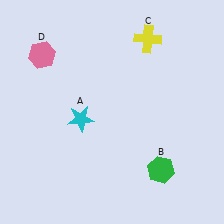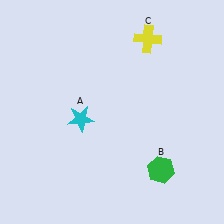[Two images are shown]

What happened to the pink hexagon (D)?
The pink hexagon (D) was removed in Image 2. It was in the top-left area of Image 1.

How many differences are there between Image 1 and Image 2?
There is 1 difference between the two images.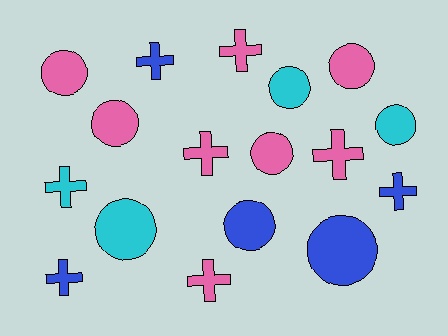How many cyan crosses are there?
There is 1 cyan cross.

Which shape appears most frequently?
Circle, with 9 objects.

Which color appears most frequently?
Pink, with 8 objects.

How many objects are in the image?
There are 17 objects.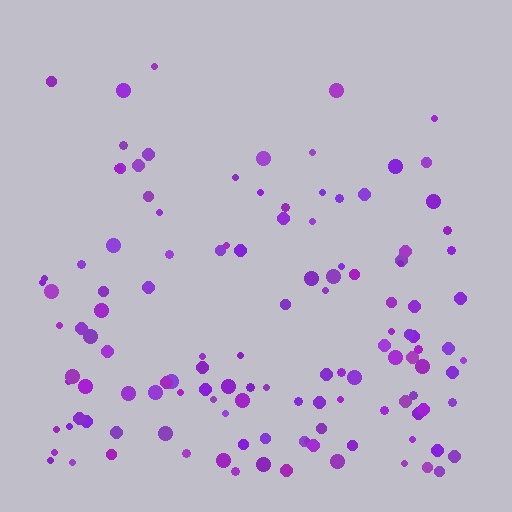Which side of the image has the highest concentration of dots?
The bottom.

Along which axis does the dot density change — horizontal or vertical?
Vertical.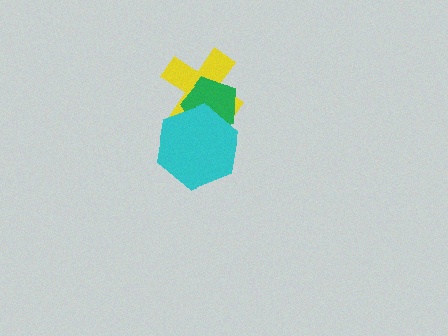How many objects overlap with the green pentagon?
2 objects overlap with the green pentagon.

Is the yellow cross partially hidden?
Yes, it is partially covered by another shape.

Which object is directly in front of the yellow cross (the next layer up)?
The green pentagon is directly in front of the yellow cross.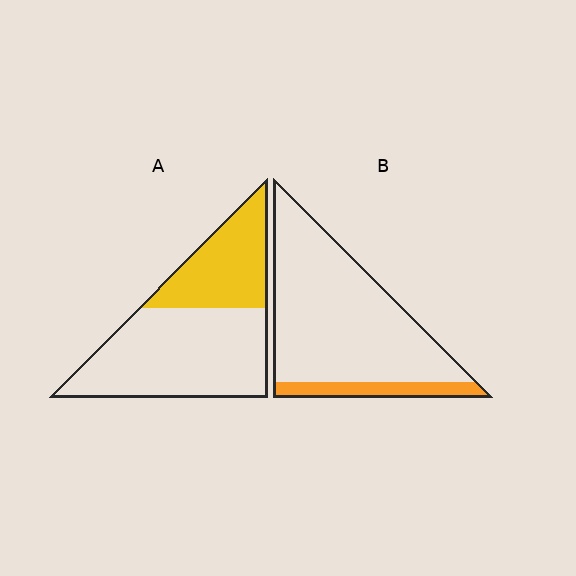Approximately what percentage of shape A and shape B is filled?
A is approximately 35% and B is approximately 15%.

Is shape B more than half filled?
No.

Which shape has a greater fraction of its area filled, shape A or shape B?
Shape A.